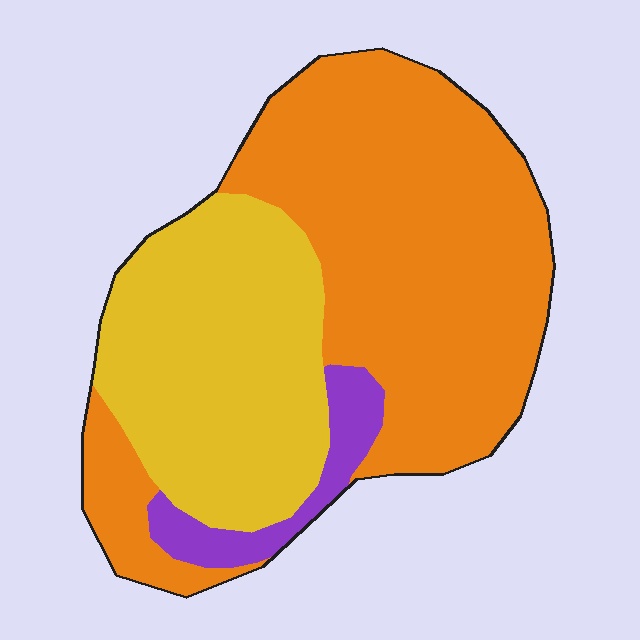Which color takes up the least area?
Purple, at roughly 5%.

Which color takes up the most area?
Orange, at roughly 60%.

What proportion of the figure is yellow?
Yellow takes up about one third (1/3) of the figure.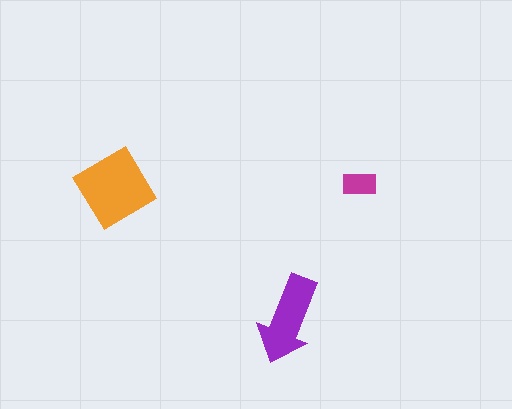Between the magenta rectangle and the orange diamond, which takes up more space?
The orange diamond.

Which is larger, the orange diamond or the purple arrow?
The orange diamond.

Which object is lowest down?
The purple arrow is bottommost.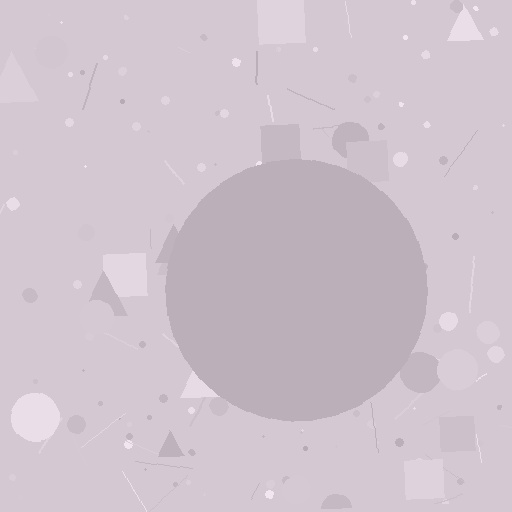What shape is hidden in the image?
A circle is hidden in the image.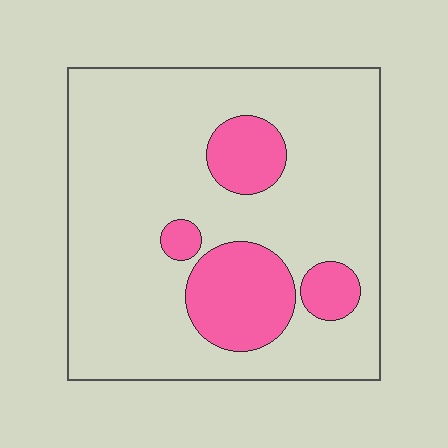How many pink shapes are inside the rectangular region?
4.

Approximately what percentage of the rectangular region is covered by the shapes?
Approximately 20%.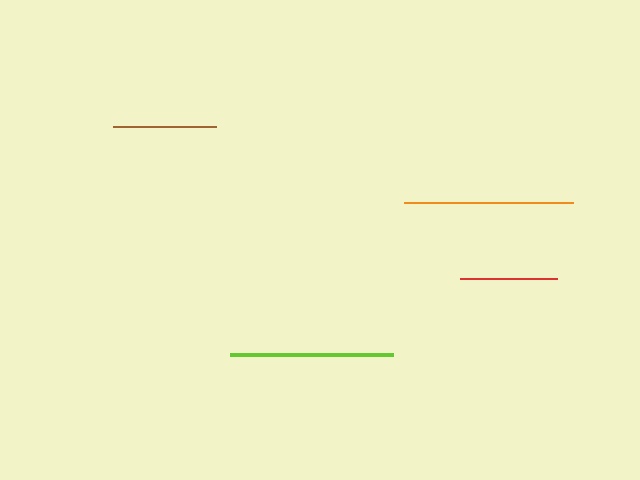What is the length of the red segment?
The red segment is approximately 97 pixels long.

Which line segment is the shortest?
The red line is the shortest at approximately 97 pixels.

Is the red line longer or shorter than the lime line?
The lime line is longer than the red line.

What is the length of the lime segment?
The lime segment is approximately 163 pixels long.